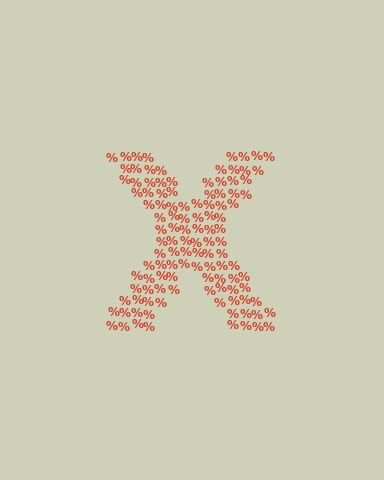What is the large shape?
The large shape is the letter X.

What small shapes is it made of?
It is made of small percent signs.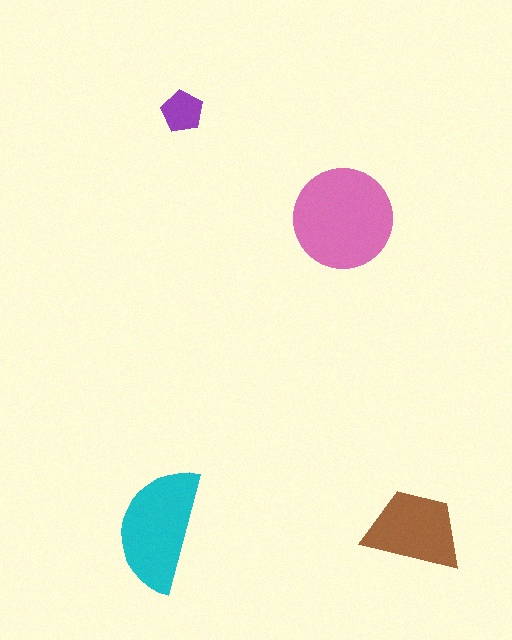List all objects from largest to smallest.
The pink circle, the cyan semicircle, the brown trapezoid, the purple pentagon.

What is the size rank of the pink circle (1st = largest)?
1st.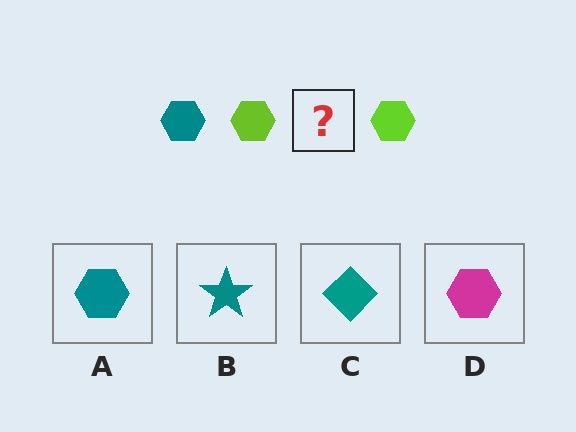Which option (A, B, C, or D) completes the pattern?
A.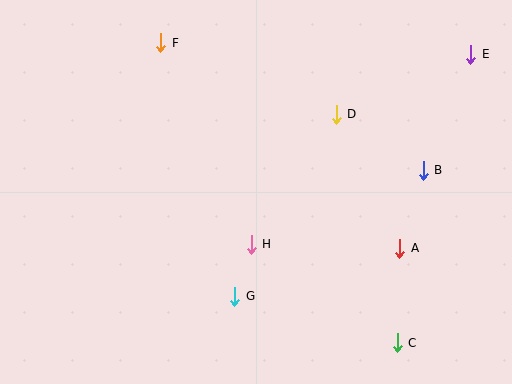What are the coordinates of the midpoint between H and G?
The midpoint between H and G is at (243, 270).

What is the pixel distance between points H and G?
The distance between H and G is 54 pixels.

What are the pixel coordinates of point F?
Point F is at (161, 43).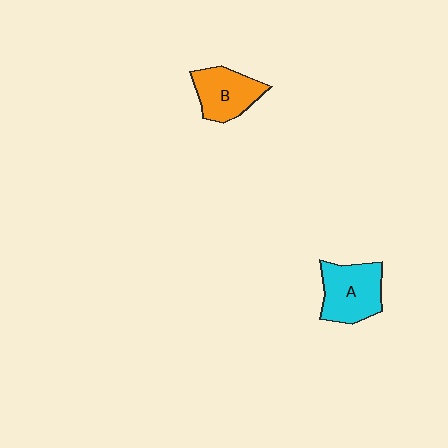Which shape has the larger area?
Shape A (cyan).